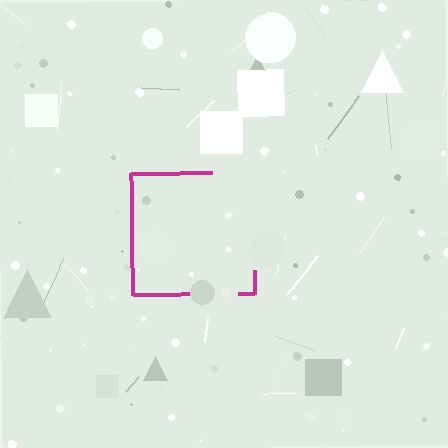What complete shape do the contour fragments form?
The contour fragments form a square.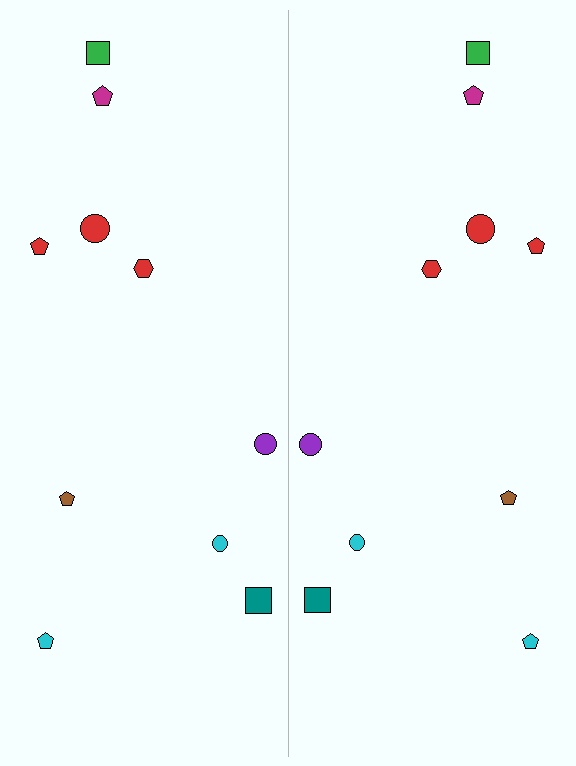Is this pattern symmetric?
Yes, this pattern has bilateral (reflection) symmetry.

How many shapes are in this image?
There are 20 shapes in this image.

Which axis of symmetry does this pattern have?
The pattern has a vertical axis of symmetry running through the center of the image.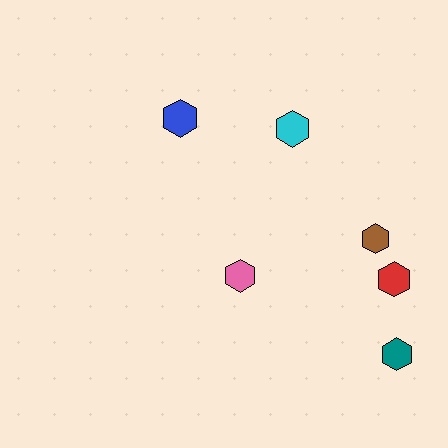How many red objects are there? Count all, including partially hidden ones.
There is 1 red object.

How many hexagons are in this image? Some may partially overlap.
There are 6 hexagons.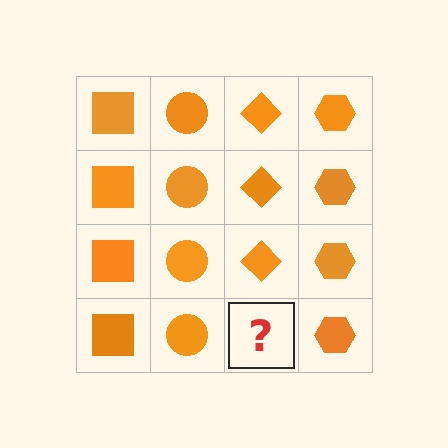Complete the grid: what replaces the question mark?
The question mark should be replaced with an orange diamond.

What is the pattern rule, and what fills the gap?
The rule is that each column has a consistent shape. The gap should be filled with an orange diamond.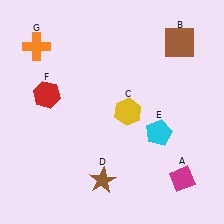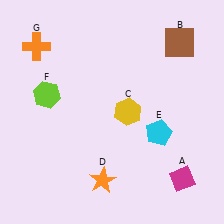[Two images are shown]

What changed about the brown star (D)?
In Image 1, D is brown. In Image 2, it changed to orange.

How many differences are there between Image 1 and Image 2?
There are 2 differences between the two images.